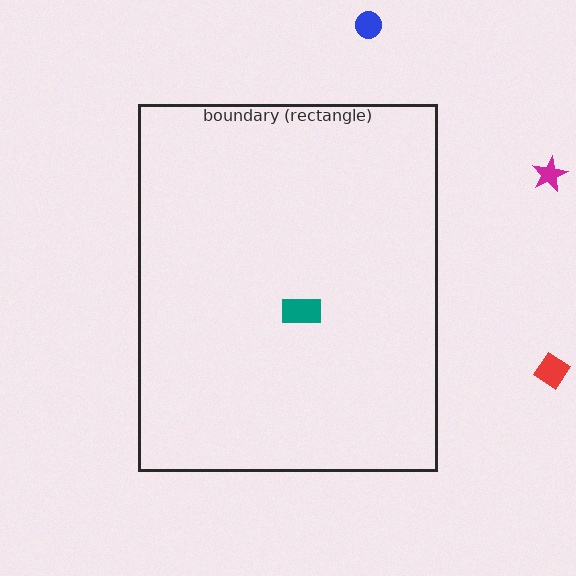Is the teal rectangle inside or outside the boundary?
Inside.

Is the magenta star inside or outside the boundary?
Outside.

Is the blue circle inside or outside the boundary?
Outside.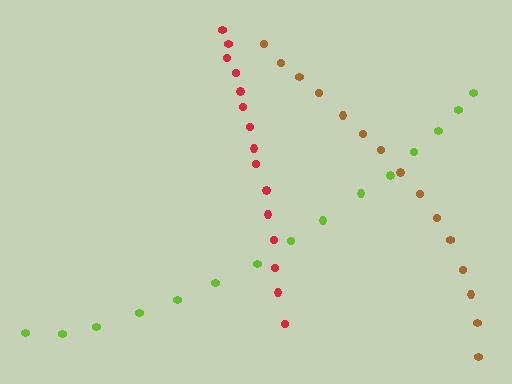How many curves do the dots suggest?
There are 3 distinct paths.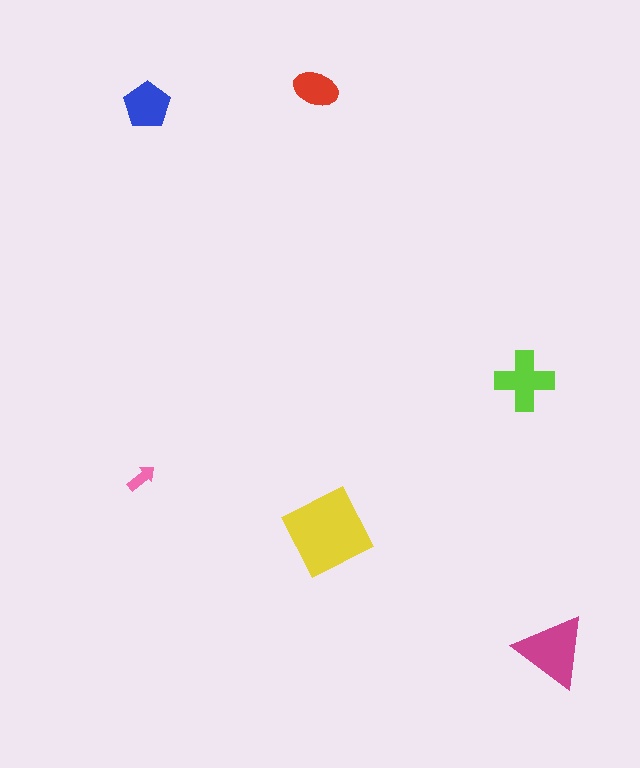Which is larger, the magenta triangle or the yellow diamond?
The yellow diamond.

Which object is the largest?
The yellow diamond.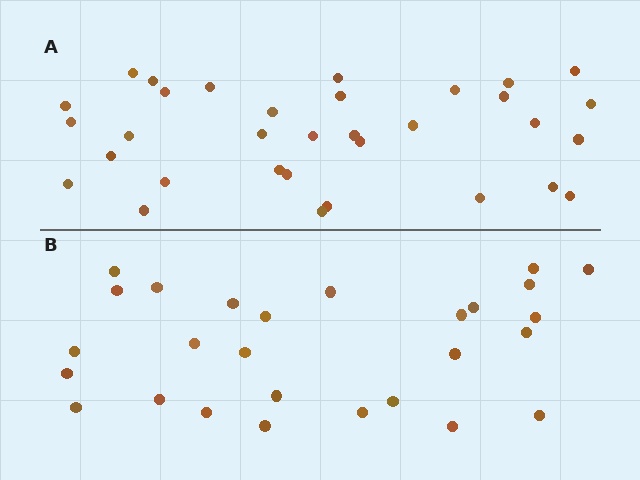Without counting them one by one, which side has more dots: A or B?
Region A (the top region) has more dots.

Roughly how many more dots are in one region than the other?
Region A has about 6 more dots than region B.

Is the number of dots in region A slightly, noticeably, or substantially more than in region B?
Region A has only slightly more — the two regions are fairly close. The ratio is roughly 1.2 to 1.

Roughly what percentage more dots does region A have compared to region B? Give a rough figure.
About 20% more.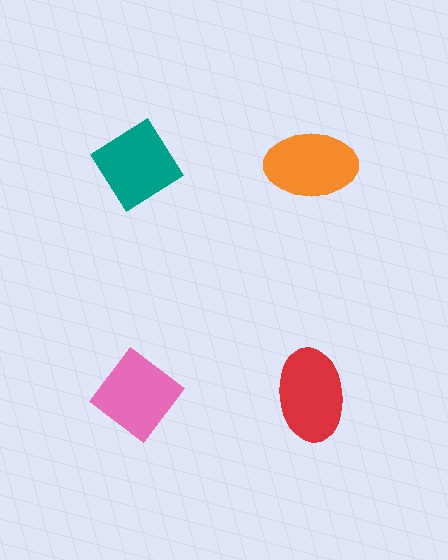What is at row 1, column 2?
An orange ellipse.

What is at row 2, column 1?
A pink diamond.